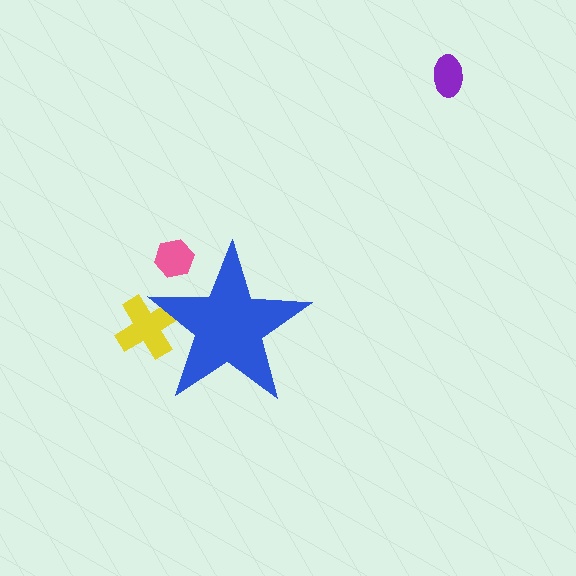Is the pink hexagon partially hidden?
Yes, the pink hexagon is partially hidden behind the blue star.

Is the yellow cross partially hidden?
Yes, the yellow cross is partially hidden behind the blue star.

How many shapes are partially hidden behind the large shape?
2 shapes are partially hidden.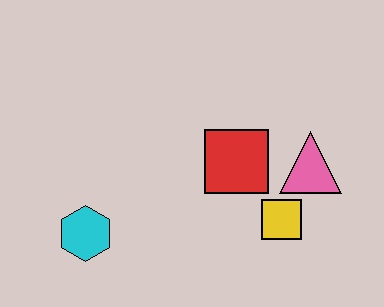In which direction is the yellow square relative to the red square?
The yellow square is below the red square.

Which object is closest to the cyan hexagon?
The red square is closest to the cyan hexagon.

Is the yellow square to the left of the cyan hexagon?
No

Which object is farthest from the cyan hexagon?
The pink triangle is farthest from the cyan hexagon.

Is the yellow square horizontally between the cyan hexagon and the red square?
No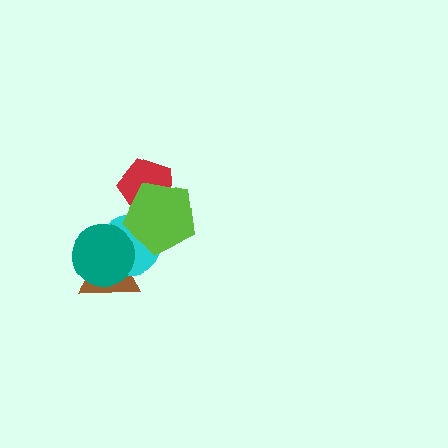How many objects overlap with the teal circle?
2 objects overlap with the teal circle.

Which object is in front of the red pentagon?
The lime pentagon is in front of the red pentagon.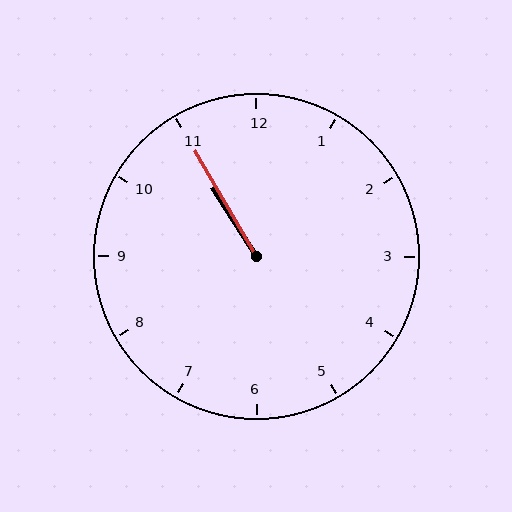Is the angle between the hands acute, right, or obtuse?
It is acute.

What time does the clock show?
10:55.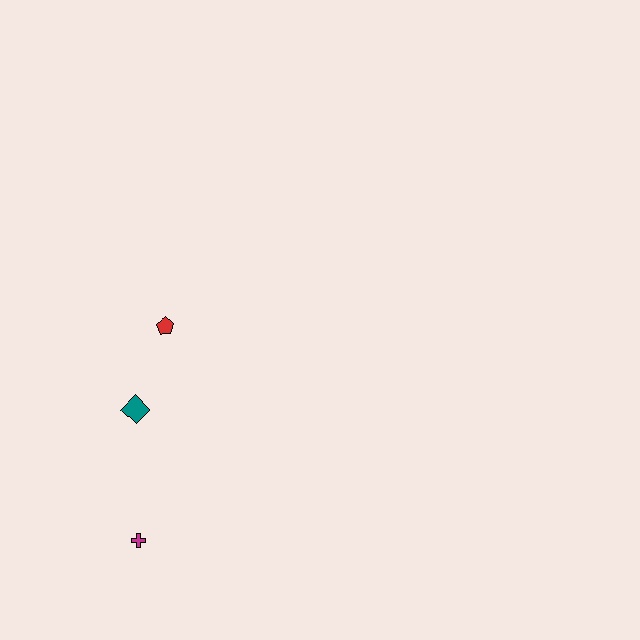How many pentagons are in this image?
There is 1 pentagon.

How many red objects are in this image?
There is 1 red object.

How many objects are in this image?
There are 3 objects.